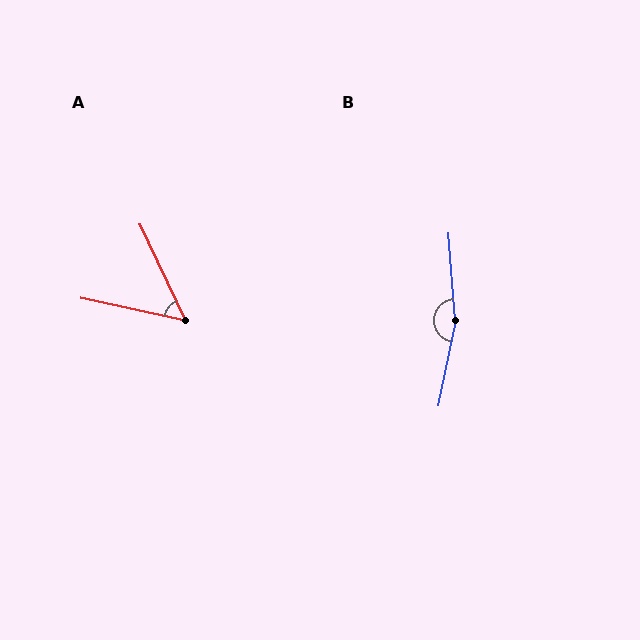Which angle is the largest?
B, at approximately 164 degrees.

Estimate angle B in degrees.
Approximately 164 degrees.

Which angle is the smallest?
A, at approximately 52 degrees.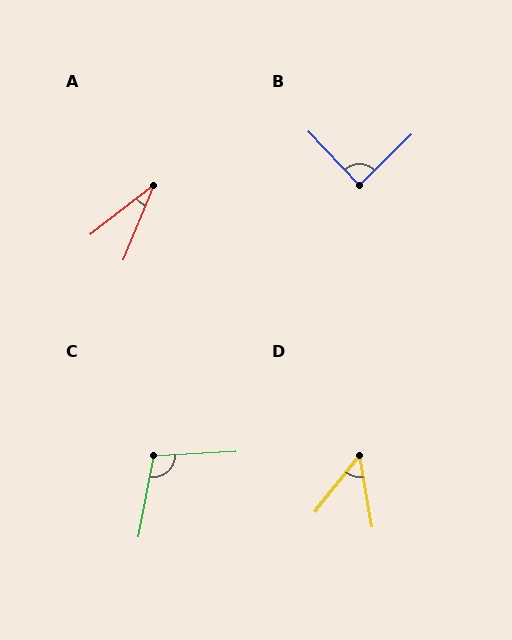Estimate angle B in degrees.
Approximately 89 degrees.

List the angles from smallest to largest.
A (30°), D (48°), B (89°), C (104°).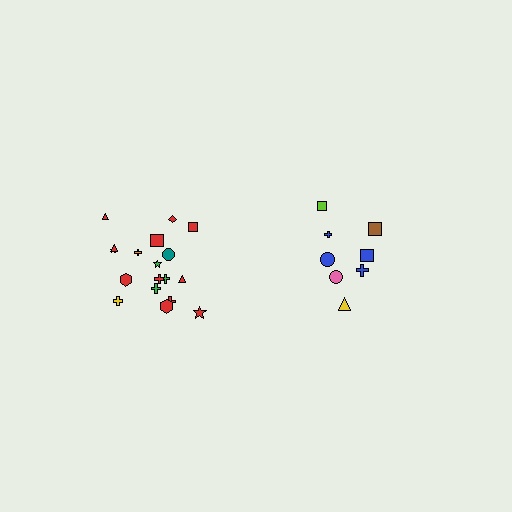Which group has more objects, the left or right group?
The left group.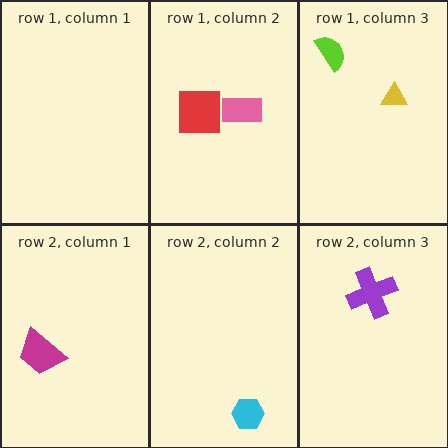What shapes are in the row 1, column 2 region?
The pink rectangle, the red square.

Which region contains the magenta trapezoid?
The row 2, column 1 region.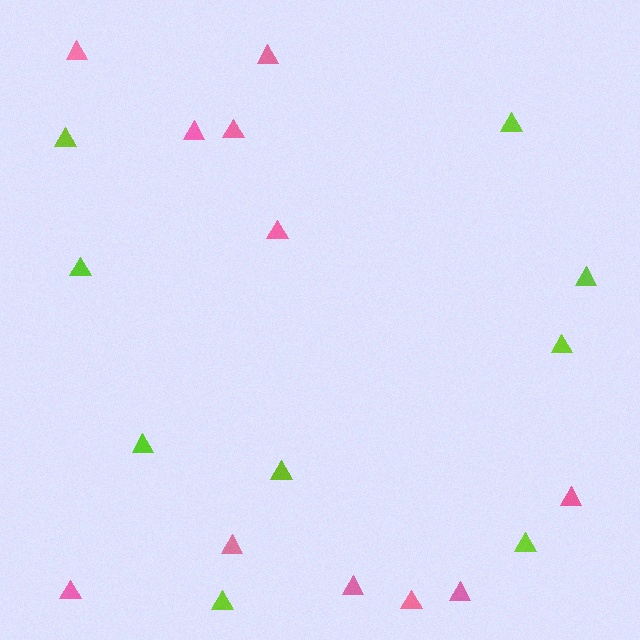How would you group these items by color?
There are 2 groups: one group of lime triangles (9) and one group of pink triangles (11).